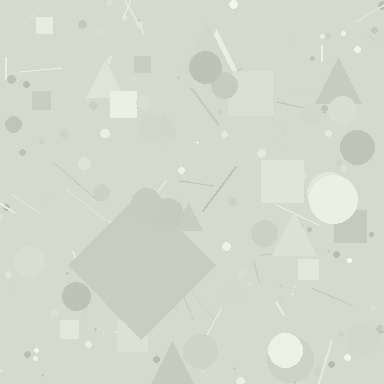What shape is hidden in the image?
A diamond is hidden in the image.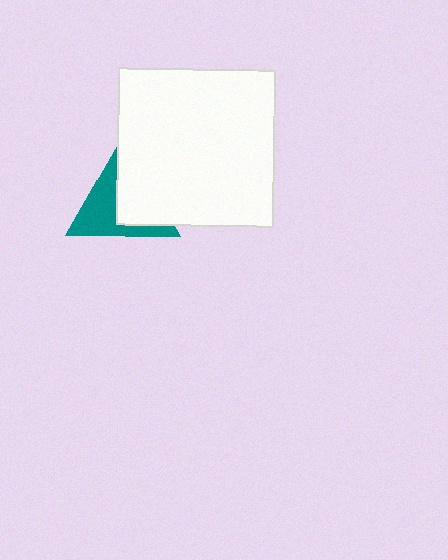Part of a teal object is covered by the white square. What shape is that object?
It is a triangle.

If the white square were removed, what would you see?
You would see the complete teal triangle.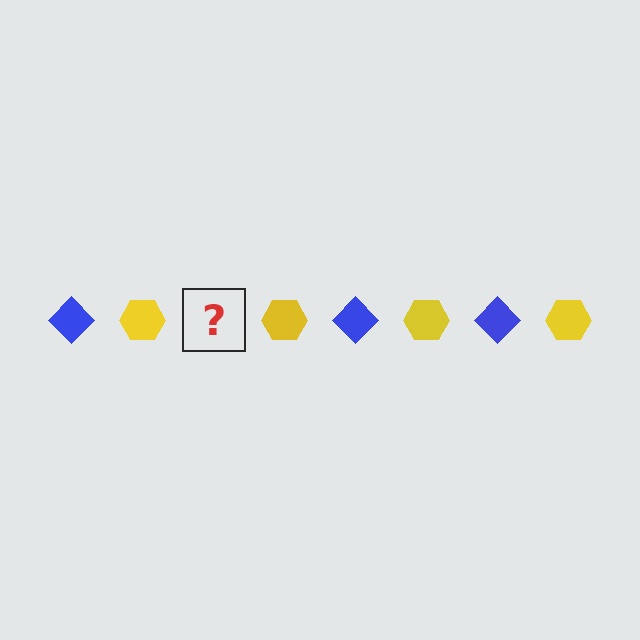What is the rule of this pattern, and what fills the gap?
The rule is that the pattern alternates between blue diamond and yellow hexagon. The gap should be filled with a blue diamond.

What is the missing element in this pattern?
The missing element is a blue diamond.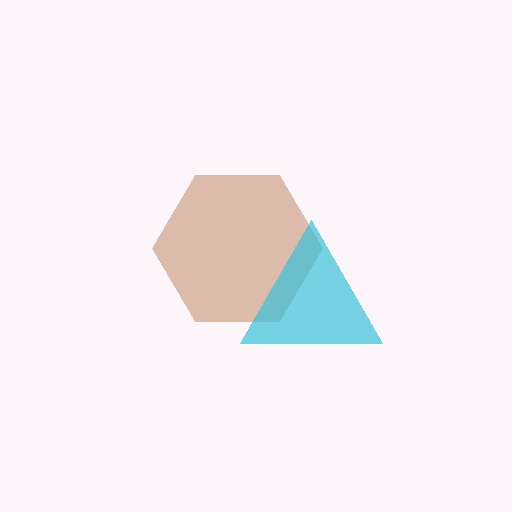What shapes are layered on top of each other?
The layered shapes are: a brown hexagon, a cyan triangle.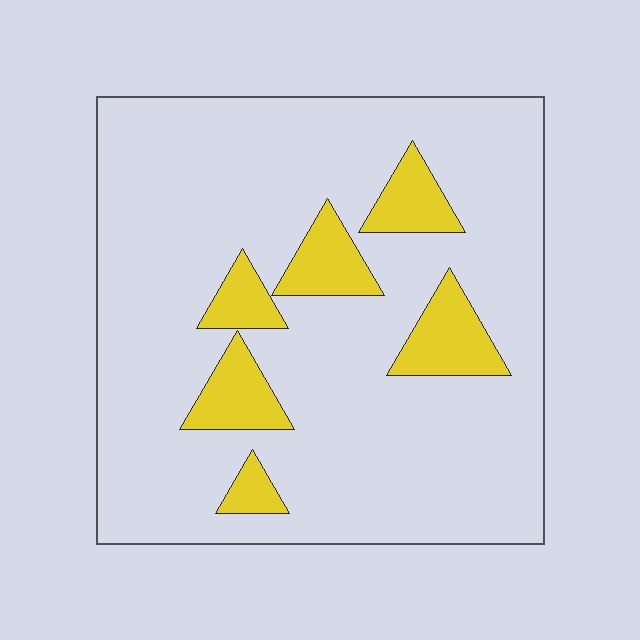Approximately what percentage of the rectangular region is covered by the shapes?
Approximately 15%.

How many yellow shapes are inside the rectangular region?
6.